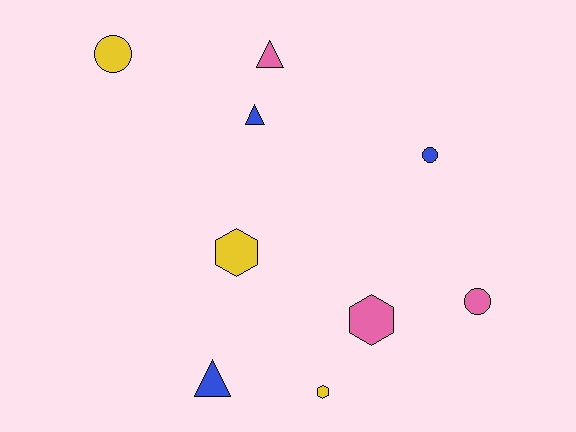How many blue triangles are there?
There are 2 blue triangles.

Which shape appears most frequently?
Circle, with 3 objects.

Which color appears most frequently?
Pink, with 3 objects.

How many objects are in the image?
There are 9 objects.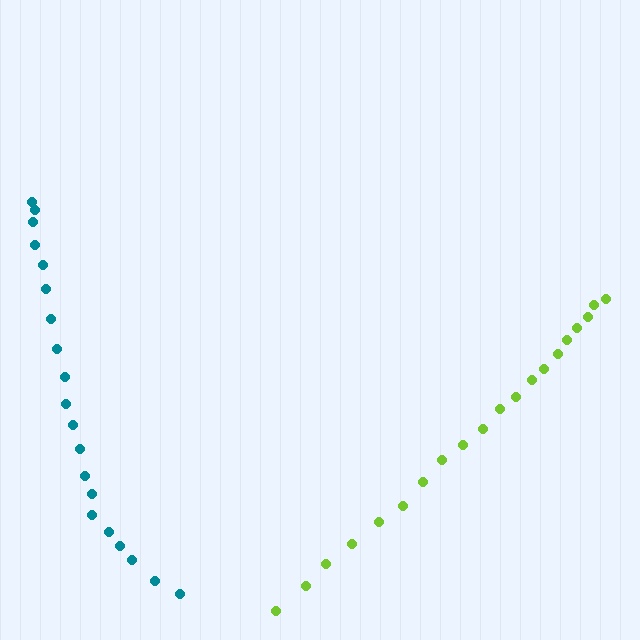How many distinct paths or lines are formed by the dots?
There are 2 distinct paths.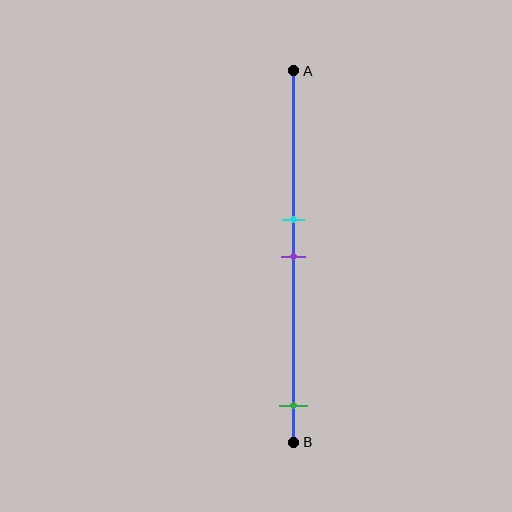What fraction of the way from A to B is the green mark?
The green mark is approximately 90% (0.9) of the way from A to B.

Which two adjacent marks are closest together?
The cyan and purple marks are the closest adjacent pair.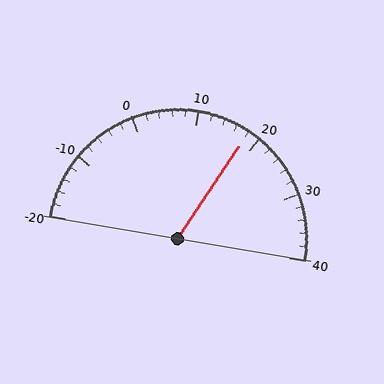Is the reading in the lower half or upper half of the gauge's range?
The reading is in the upper half of the range (-20 to 40).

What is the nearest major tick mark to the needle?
The nearest major tick mark is 20.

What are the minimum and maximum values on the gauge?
The gauge ranges from -20 to 40.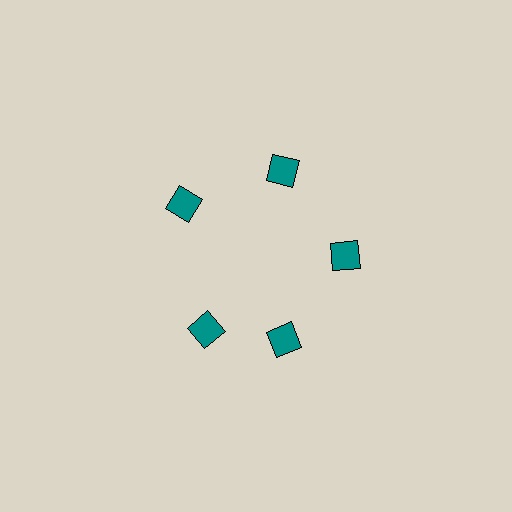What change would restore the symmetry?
The symmetry would be restored by rotating it back into even spacing with its neighbors so that all 5 diamonds sit at equal angles and equal distance from the center.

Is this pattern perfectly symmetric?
No. The 5 teal diamonds are arranged in a ring, but one element near the 8 o'clock position is rotated out of alignment along the ring, breaking the 5-fold rotational symmetry.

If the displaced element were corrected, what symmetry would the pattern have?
It would have 5-fold rotational symmetry — the pattern would map onto itself every 72 degrees.